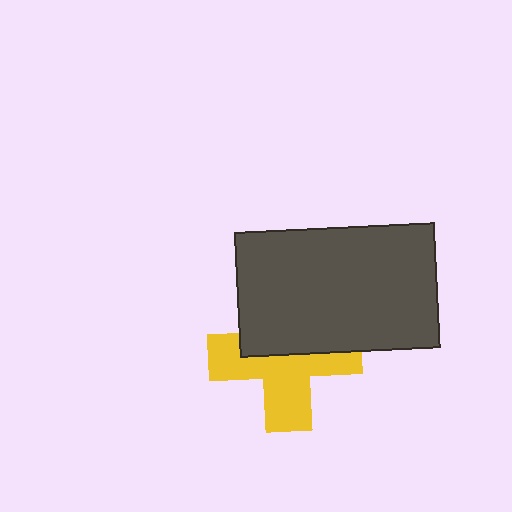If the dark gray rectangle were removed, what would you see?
You would see the complete yellow cross.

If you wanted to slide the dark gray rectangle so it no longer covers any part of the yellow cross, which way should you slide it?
Slide it up — that is the most direct way to separate the two shapes.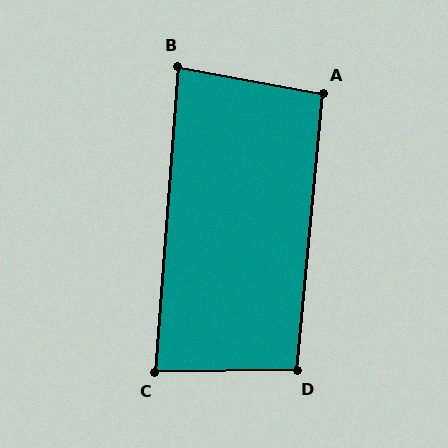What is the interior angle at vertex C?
Approximately 85 degrees (approximately right).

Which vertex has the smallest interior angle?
B, at approximately 84 degrees.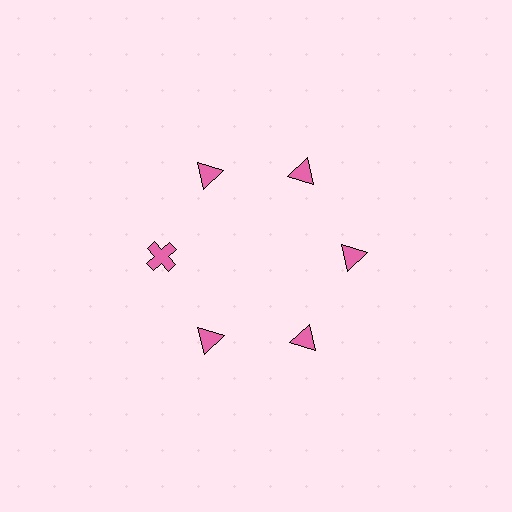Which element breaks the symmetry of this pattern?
The pink cross at roughly the 9 o'clock position breaks the symmetry. All other shapes are pink triangles.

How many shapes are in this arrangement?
There are 6 shapes arranged in a ring pattern.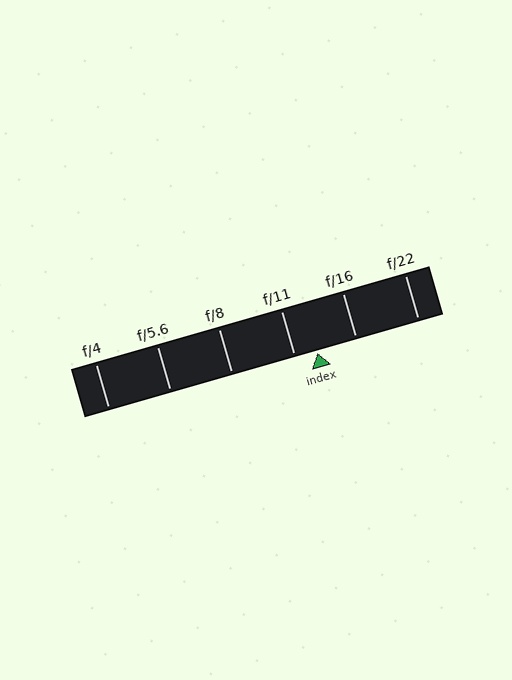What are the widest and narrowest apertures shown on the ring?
The widest aperture shown is f/4 and the narrowest is f/22.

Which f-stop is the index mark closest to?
The index mark is closest to f/11.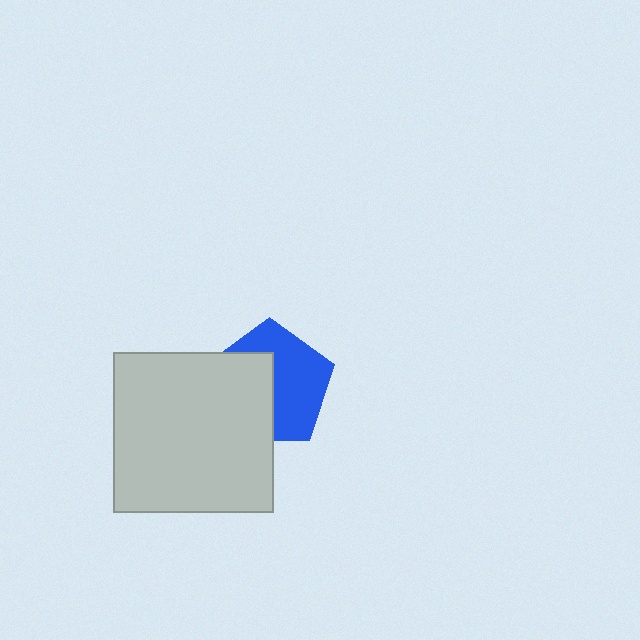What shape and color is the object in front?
The object in front is a light gray square.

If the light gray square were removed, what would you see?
You would see the complete blue pentagon.